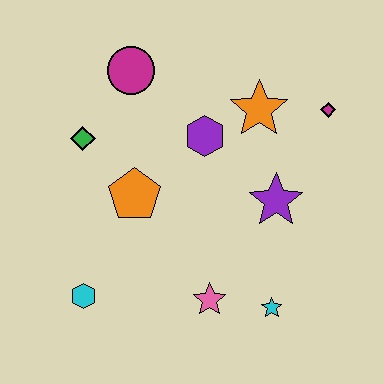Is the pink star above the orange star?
No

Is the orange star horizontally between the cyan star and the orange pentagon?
Yes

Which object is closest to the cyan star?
The pink star is closest to the cyan star.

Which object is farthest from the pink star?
The magenta circle is farthest from the pink star.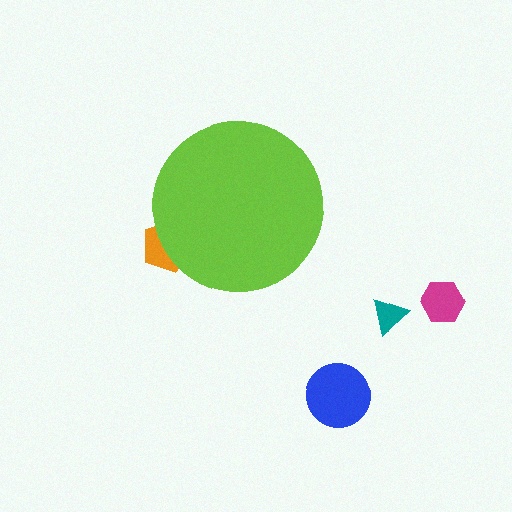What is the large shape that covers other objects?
A lime circle.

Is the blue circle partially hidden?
No, the blue circle is fully visible.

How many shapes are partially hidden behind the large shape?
1 shape is partially hidden.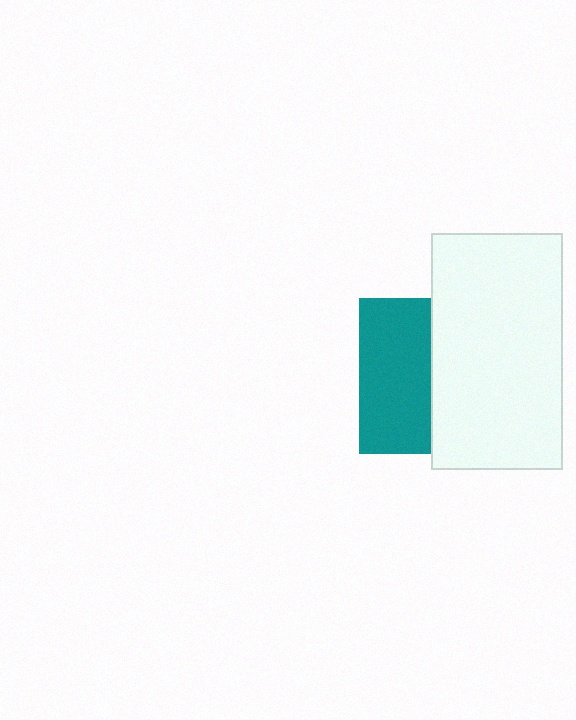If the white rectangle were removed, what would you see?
You would see the complete teal square.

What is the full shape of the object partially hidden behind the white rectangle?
The partially hidden object is a teal square.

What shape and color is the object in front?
The object in front is a white rectangle.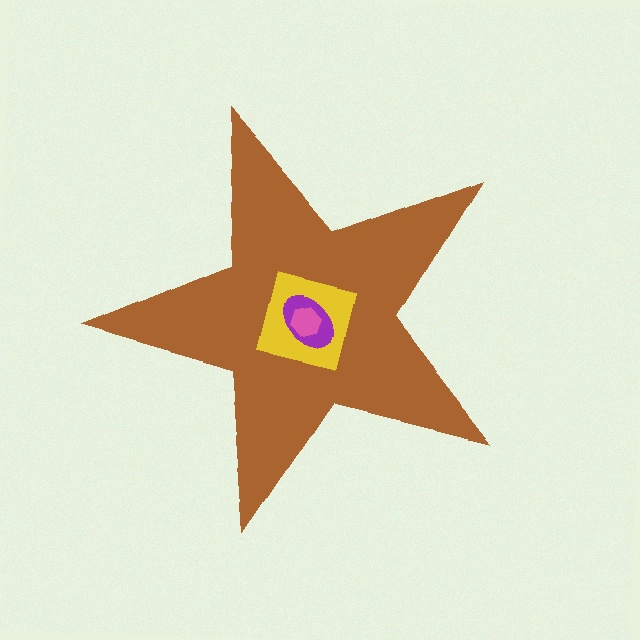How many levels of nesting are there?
4.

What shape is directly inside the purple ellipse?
The pink hexagon.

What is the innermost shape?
The pink hexagon.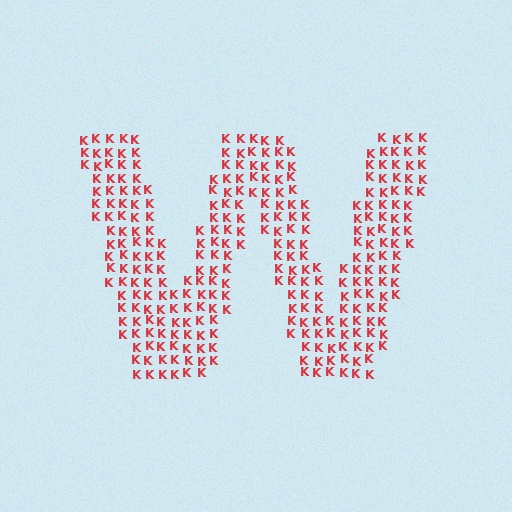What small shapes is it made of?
It is made of small letter K's.